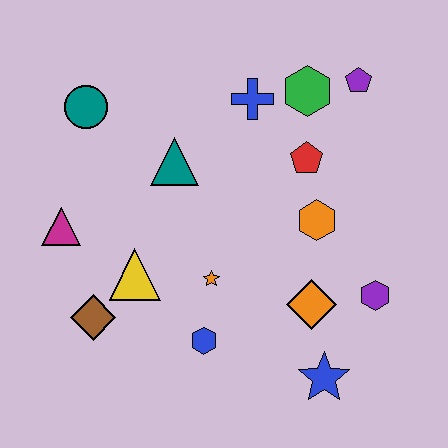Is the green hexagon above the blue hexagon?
Yes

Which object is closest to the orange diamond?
The purple hexagon is closest to the orange diamond.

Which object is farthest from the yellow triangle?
The purple pentagon is farthest from the yellow triangle.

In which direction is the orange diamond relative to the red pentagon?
The orange diamond is below the red pentagon.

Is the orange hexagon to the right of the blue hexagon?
Yes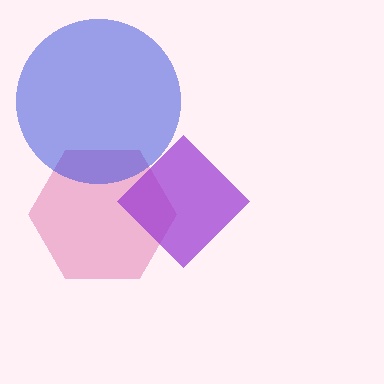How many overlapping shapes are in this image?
There are 3 overlapping shapes in the image.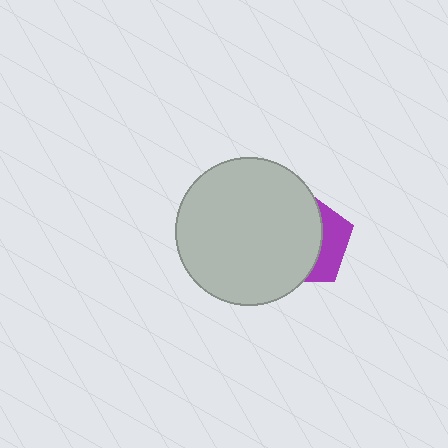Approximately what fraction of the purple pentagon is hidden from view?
Roughly 68% of the purple pentagon is hidden behind the light gray circle.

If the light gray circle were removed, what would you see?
You would see the complete purple pentagon.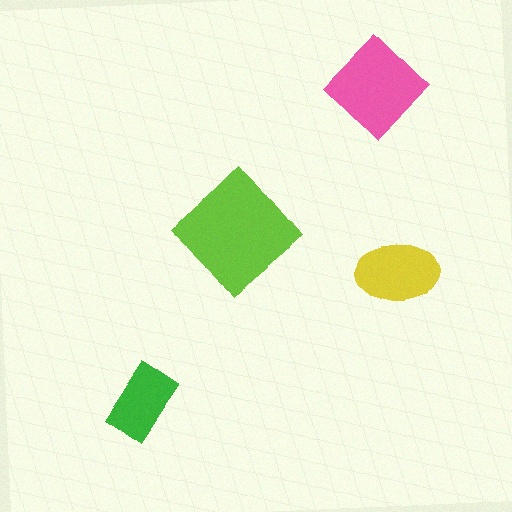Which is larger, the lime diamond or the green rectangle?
The lime diamond.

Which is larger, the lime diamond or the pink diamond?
The lime diamond.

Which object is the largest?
The lime diamond.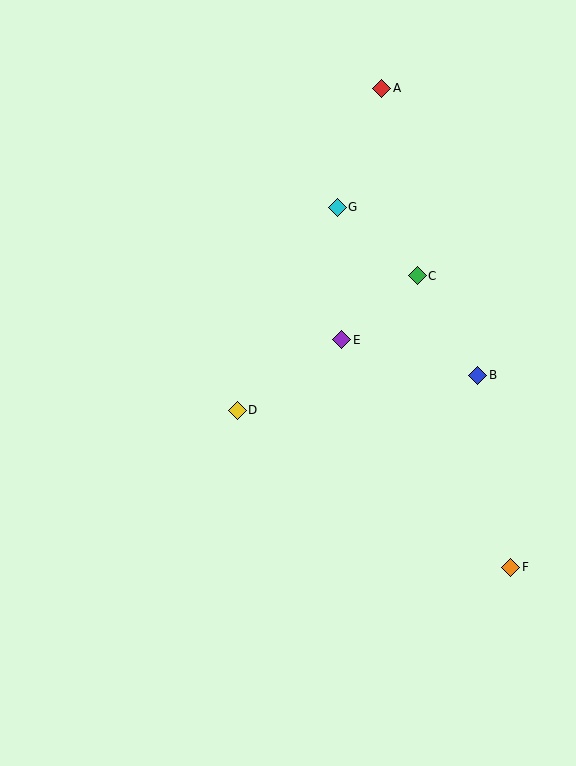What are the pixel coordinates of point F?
Point F is at (511, 567).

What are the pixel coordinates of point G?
Point G is at (337, 207).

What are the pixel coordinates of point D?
Point D is at (237, 410).